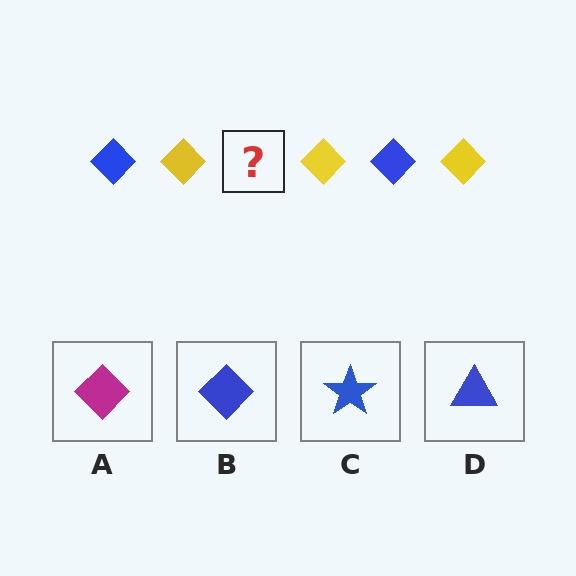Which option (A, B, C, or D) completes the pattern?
B.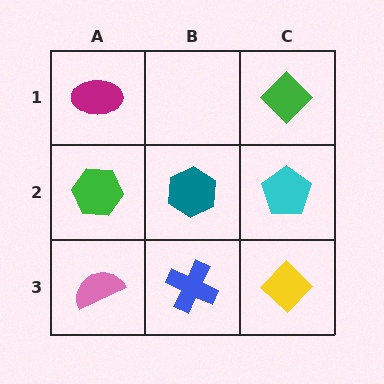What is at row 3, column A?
A pink semicircle.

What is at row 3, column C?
A yellow diamond.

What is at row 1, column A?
A magenta ellipse.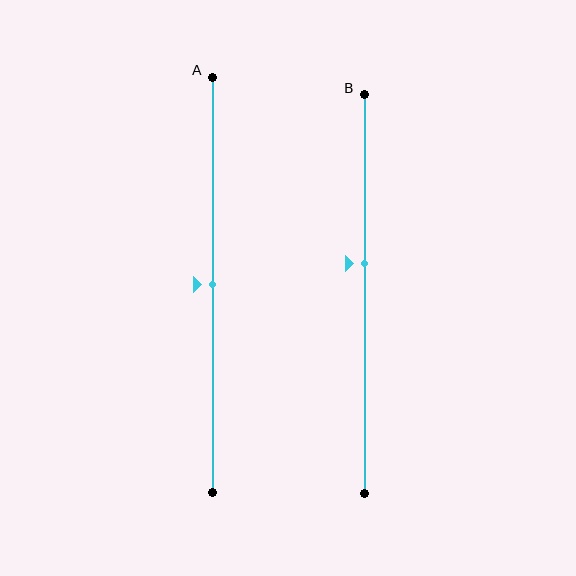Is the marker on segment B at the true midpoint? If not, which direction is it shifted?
No, the marker on segment B is shifted upward by about 8% of the segment length.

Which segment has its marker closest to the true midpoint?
Segment A has its marker closest to the true midpoint.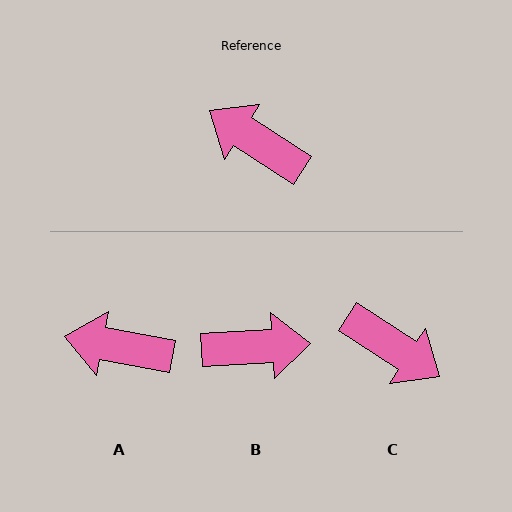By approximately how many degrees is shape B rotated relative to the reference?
Approximately 144 degrees clockwise.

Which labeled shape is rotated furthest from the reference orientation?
C, about 180 degrees away.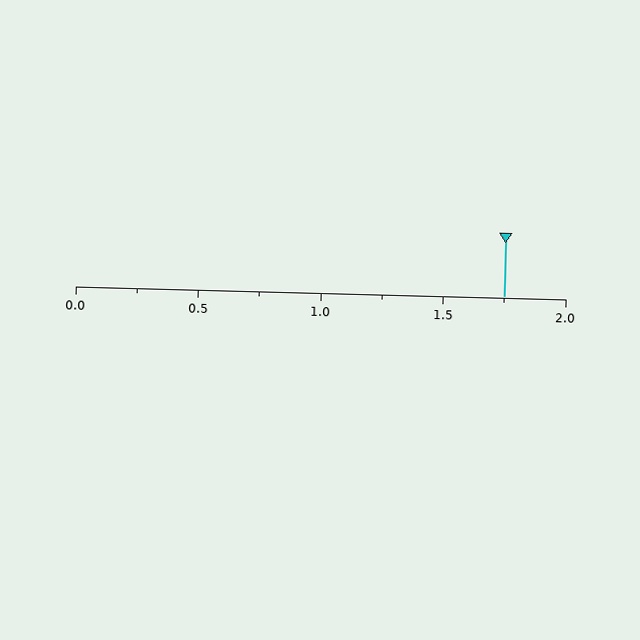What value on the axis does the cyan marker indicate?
The marker indicates approximately 1.75.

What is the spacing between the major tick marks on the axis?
The major ticks are spaced 0.5 apart.